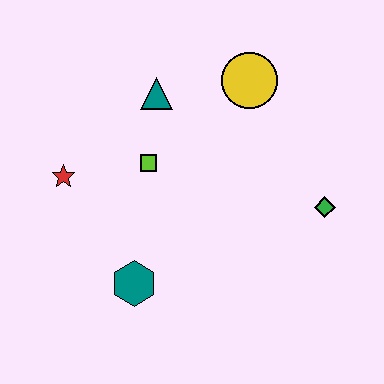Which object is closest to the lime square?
The teal triangle is closest to the lime square.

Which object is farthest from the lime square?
The green diamond is farthest from the lime square.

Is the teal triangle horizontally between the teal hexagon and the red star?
No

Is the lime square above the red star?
Yes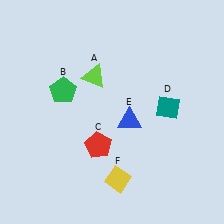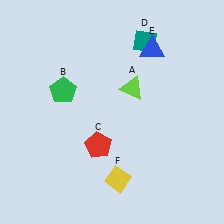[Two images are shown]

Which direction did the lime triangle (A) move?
The lime triangle (A) moved right.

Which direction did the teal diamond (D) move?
The teal diamond (D) moved up.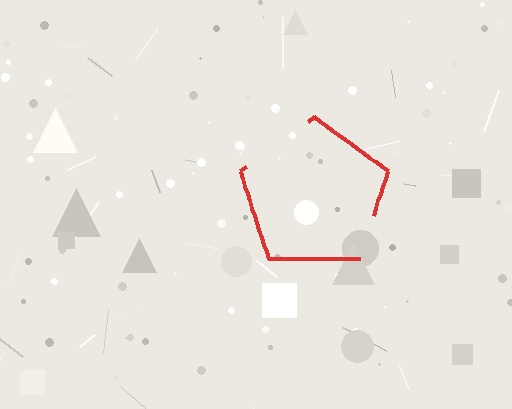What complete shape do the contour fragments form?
The contour fragments form a pentagon.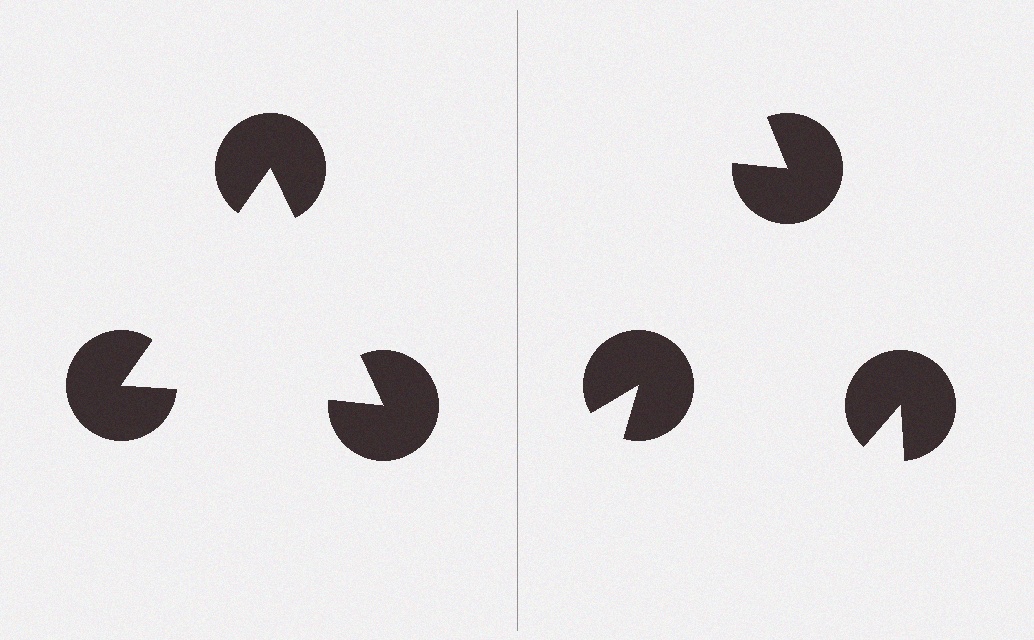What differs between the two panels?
The pac-man discs are positioned identically on both sides; only the wedge orientations differ. On the left they align to a triangle; on the right they are misaligned.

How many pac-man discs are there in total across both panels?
6 — 3 on each side.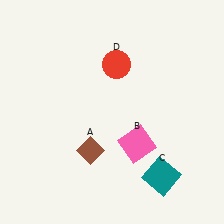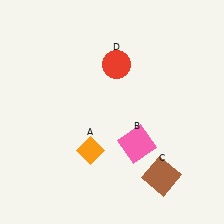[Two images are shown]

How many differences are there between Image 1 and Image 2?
There are 2 differences between the two images.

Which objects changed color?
A changed from brown to orange. C changed from teal to brown.